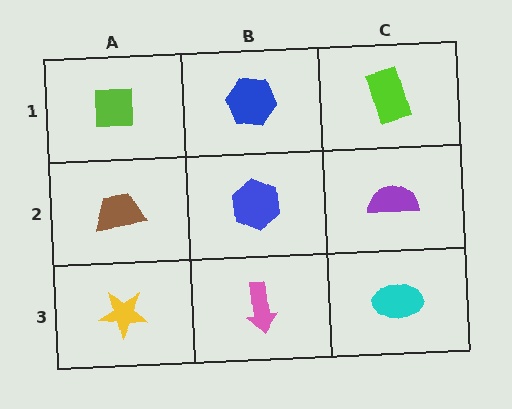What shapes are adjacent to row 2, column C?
A lime rectangle (row 1, column C), a cyan ellipse (row 3, column C), a blue hexagon (row 2, column B).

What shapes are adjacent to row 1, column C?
A purple semicircle (row 2, column C), a blue hexagon (row 1, column B).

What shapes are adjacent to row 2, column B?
A blue hexagon (row 1, column B), a pink arrow (row 3, column B), a brown trapezoid (row 2, column A), a purple semicircle (row 2, column C).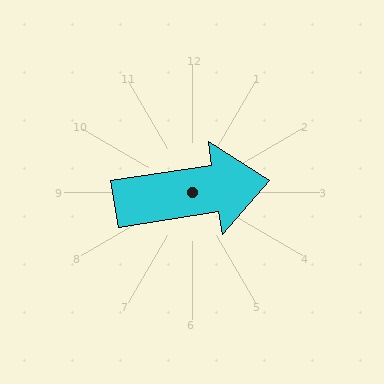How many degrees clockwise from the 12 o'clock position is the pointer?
Approximately 81 degrees.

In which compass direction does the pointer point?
East.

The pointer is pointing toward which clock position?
Roughly 3 o'clock.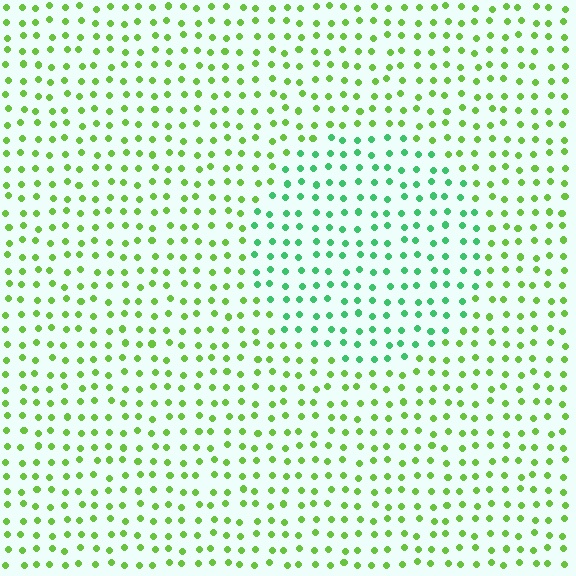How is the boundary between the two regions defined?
The boundary is defined purely by a slight shift in hue (about 41 degrees). Spacing, size, and orientation are identical on both sides.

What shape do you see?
I see a circle.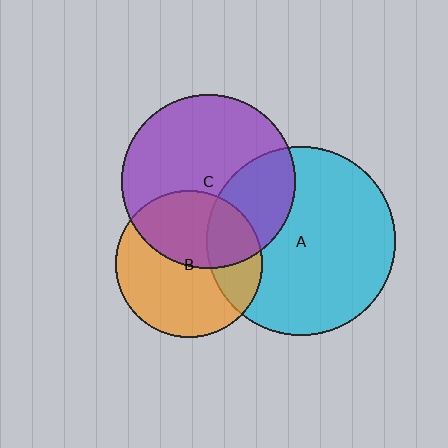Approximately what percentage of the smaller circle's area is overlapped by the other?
Approximately 25%.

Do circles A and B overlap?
Yes.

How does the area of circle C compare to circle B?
Approximately 1.4 times.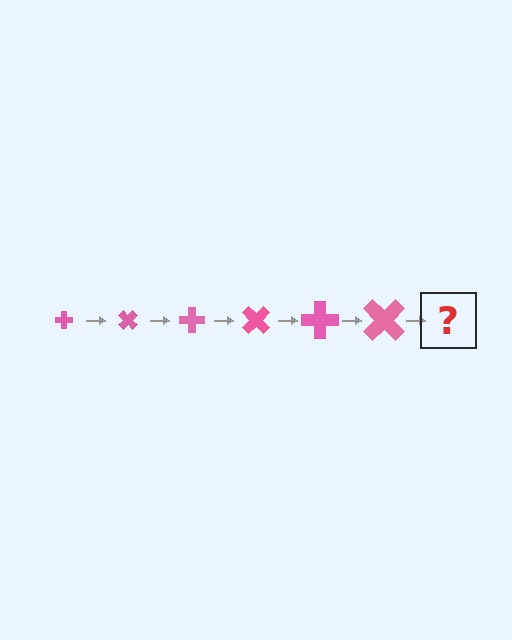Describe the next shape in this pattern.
It should be a cross, larger than the previous one and rotated 270 degrees from the start.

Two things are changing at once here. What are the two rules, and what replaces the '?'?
The two rules are that the cross grows larger each step and it rotates 45 degrees each step. The '?' should be a cross, larger than the previous one and rotated 270 degrees from the start.